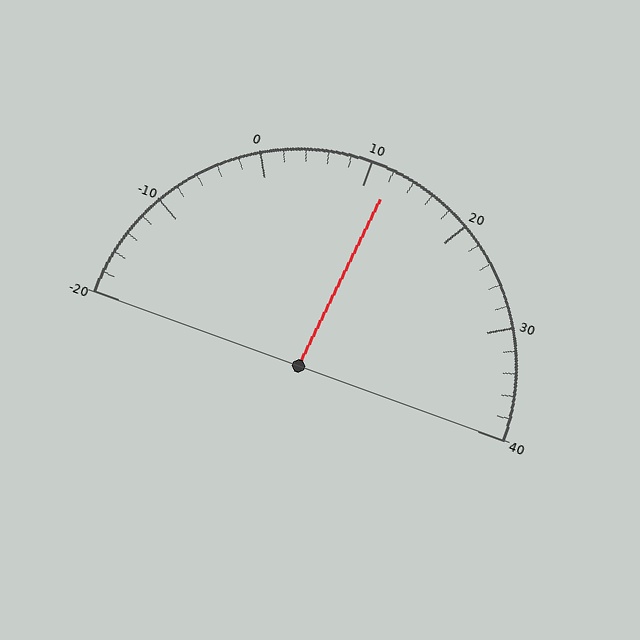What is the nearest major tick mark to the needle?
The nearest major tick mark is 10.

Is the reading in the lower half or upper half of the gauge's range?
The reading is in the upper half of the range (-20 to 40).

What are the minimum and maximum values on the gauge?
The gauge ranges from -20 to 40.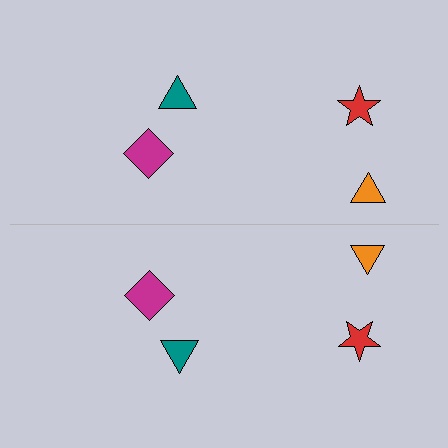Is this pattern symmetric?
Yes, this pattern has bilateral (reflection) symmetry.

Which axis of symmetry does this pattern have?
The pattern has a horizontal axis of symmetry running through the center of the image.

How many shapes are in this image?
There are 8 shapes in this image.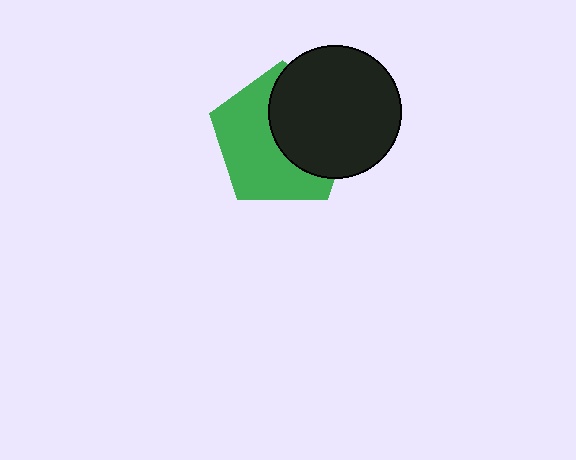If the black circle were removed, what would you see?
You would see the complete green pentagon.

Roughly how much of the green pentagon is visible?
About half of it is visible (roughly 54%).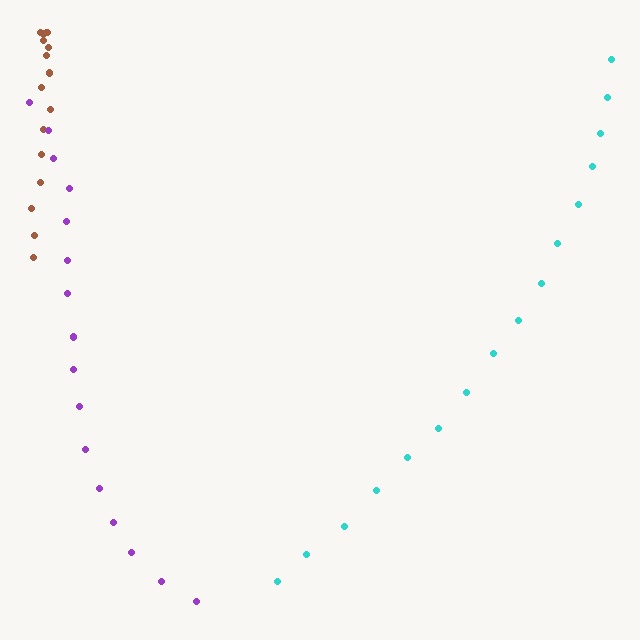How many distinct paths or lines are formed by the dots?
There are 3 distinct paths.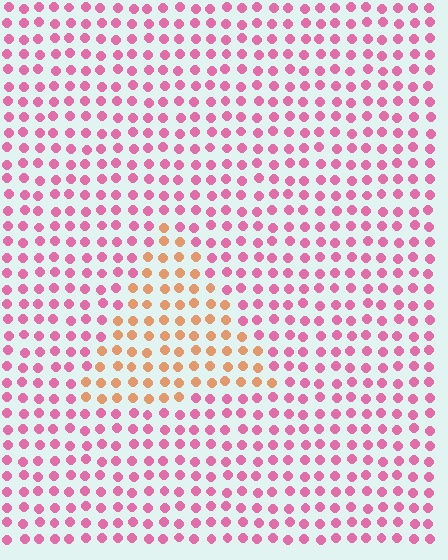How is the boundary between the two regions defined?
The boundary is defined purely by a slight shift in hue (about 53 degrees). Spacing, size, and orientation are identical on both sides.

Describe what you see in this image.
The image is filled with small pink elements in a uniform arrangement. A triangle-shaped region is visible where the elements are tinted to a slightly different hue, forming a subtle color boundary.